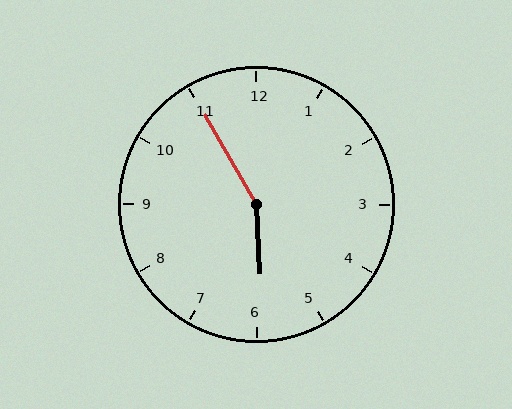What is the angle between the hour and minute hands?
Approximately 152 degrees.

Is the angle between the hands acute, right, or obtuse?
It is obtuse.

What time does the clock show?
5:55.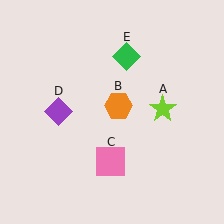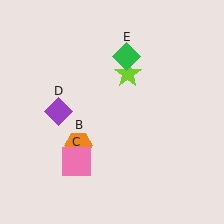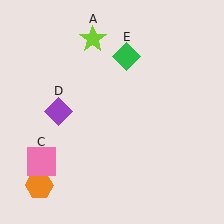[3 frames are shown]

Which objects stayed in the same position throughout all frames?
Purple diamond (object D) and green diamond (object E) remained stationary.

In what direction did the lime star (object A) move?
The lime star (object A) moved up and to the left.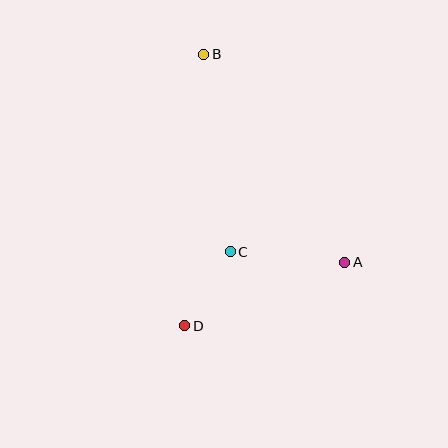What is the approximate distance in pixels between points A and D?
The distance between A and D is approximately 172 pixels.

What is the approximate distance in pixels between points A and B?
The distance between A and B is approximately 251 pixels.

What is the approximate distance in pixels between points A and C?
The distance between A and C is approximately 115 pixels.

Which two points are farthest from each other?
Points B and D are farthest from each other.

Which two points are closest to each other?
Points C and D are closest to each other.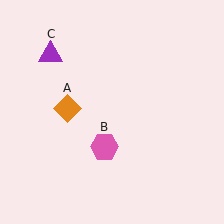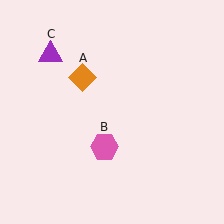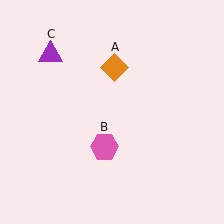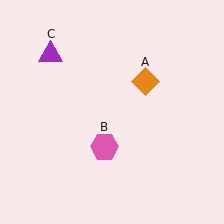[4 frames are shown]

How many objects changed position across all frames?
1 object changed position: orange diamond (object A).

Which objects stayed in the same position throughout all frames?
Pink hexagon (object B) and purple triangle (object C) remained stationary.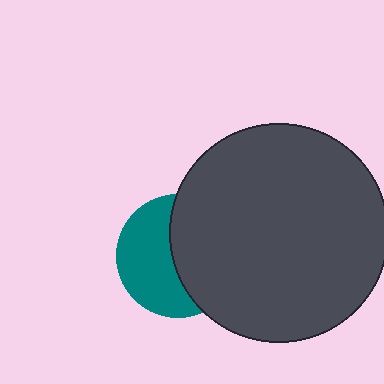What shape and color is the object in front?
The object in front is a dark gray circle.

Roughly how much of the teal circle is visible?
About half of it is visible (roughly 50%).